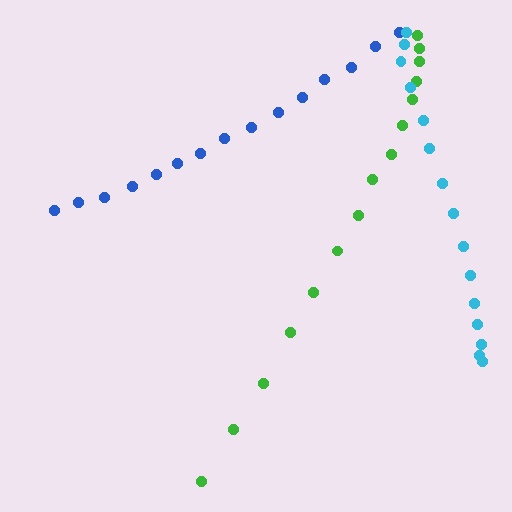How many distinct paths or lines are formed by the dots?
There are 3 distinct paths.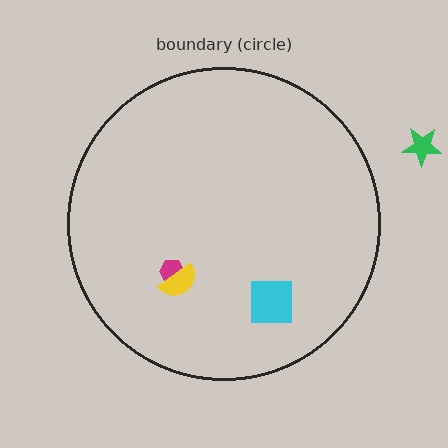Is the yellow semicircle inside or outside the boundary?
Inside.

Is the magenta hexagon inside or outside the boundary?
Inside.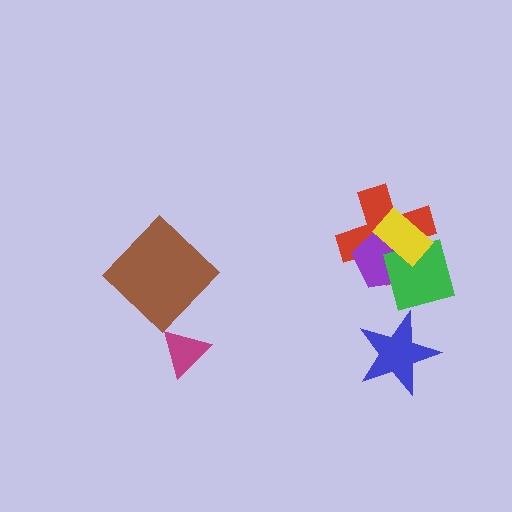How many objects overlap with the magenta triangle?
0 objects overlap with the magenta triangle.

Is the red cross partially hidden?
Yes, it is partially covered by another shape.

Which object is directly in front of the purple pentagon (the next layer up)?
The green diamond is directly in front of the purple pentagon.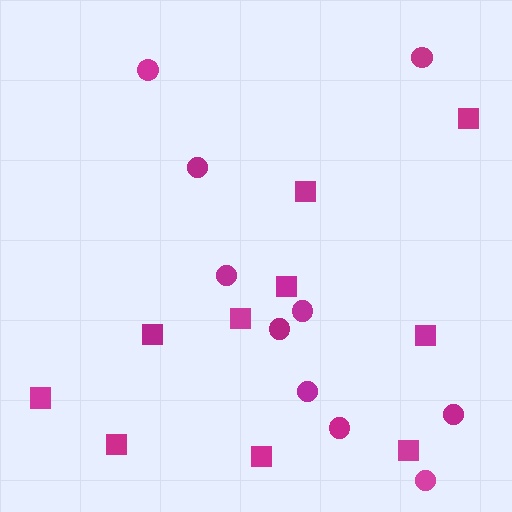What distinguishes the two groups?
There are 2 groups: one group of circles (10) and one group of squares (10).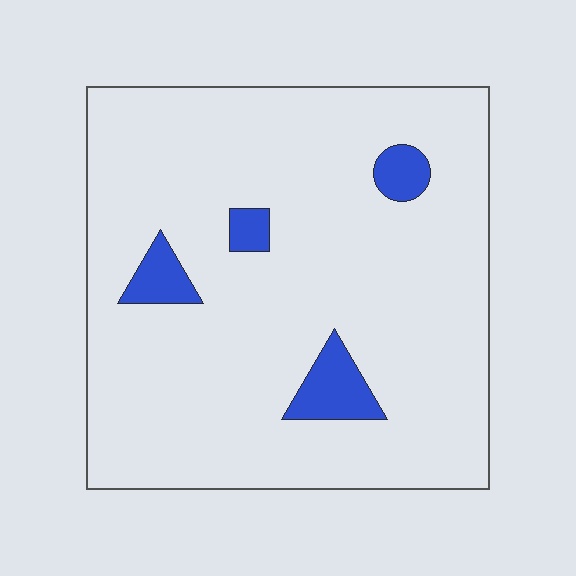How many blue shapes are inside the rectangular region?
4.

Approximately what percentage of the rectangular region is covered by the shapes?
Approximately 10%.